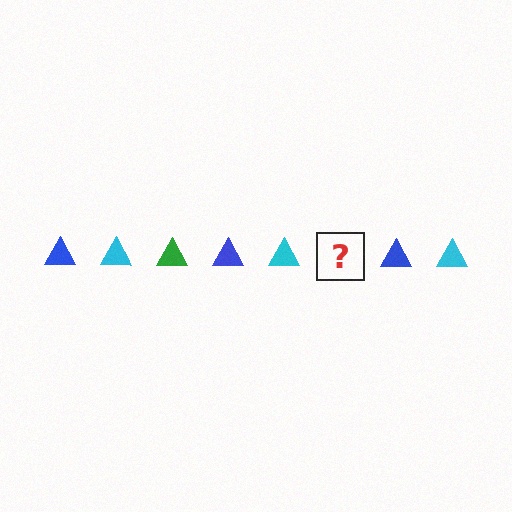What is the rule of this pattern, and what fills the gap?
The rule is that the pattern cycles through blue, cyan, green triangles. The gap should be filled with a green triangle.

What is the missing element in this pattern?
The missing element is a green triangle.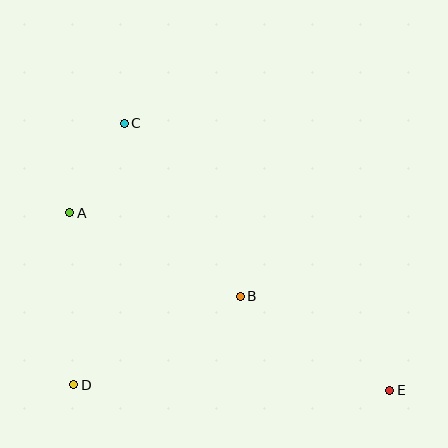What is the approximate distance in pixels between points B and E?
The distance between B and E is approximately 177 pixels.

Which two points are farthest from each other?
Points C and E are farthest from each other.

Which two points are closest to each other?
Points A and C are closest to each other.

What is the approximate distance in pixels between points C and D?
The distance between C and D is approximately 267 pixels.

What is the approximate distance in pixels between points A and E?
The distance between A and E is approximately 366 pixels.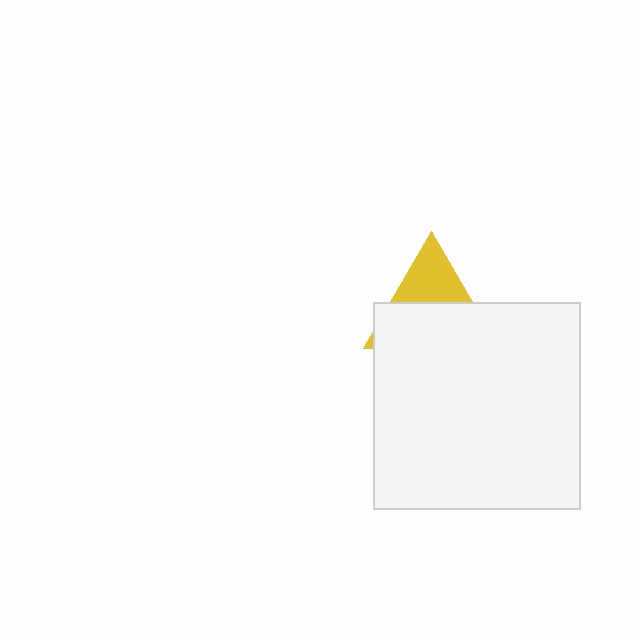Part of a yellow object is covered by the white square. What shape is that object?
It is a triangle.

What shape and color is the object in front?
The object in front is a white square.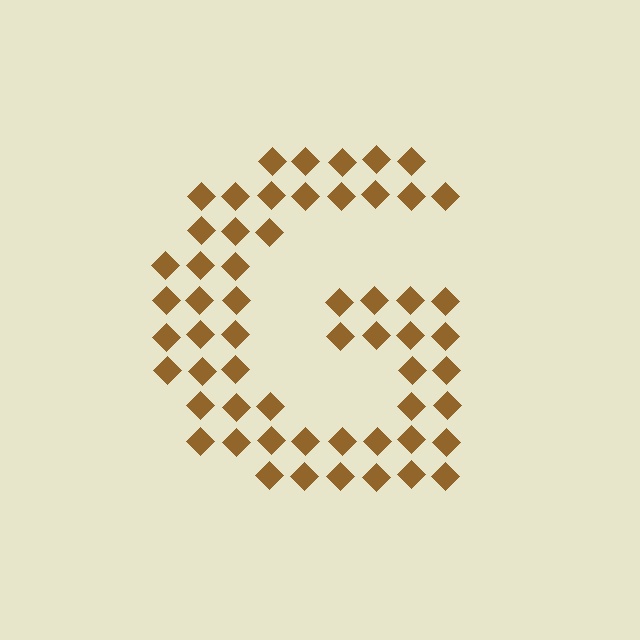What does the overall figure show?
The overall figure shows the letter G.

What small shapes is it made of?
It is made of small diamonds.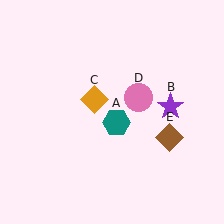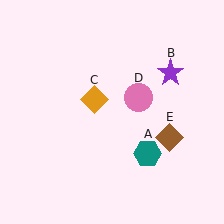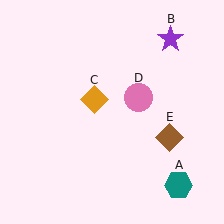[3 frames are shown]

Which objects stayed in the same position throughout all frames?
Orange diamond (object C) and pink circle (object D) and brown diamond (object E) remained stationary.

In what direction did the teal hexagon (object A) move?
The teal hexagon (object A) moved down and to the right.